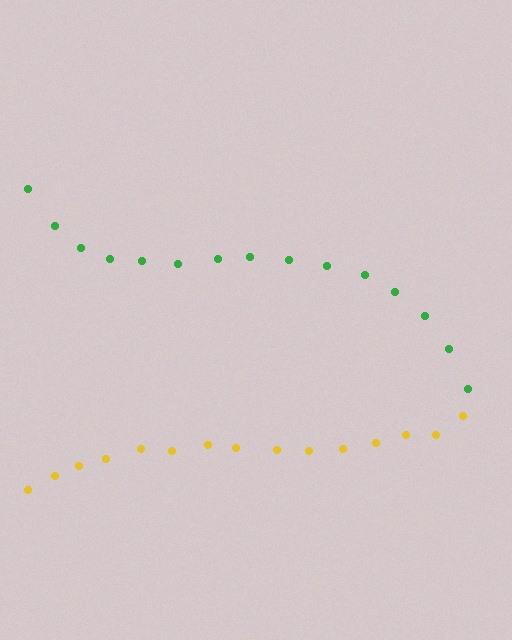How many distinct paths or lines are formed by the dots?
There are 2 distinct paths.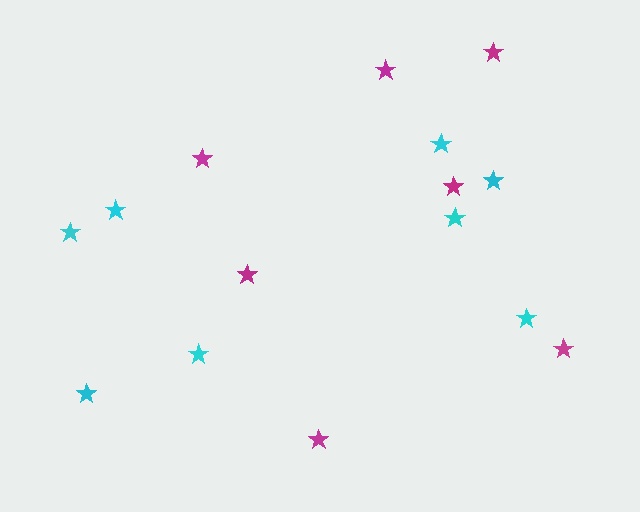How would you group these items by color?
There are 2 groups: one group of cyan stars (8) and one group of magenta stars (7).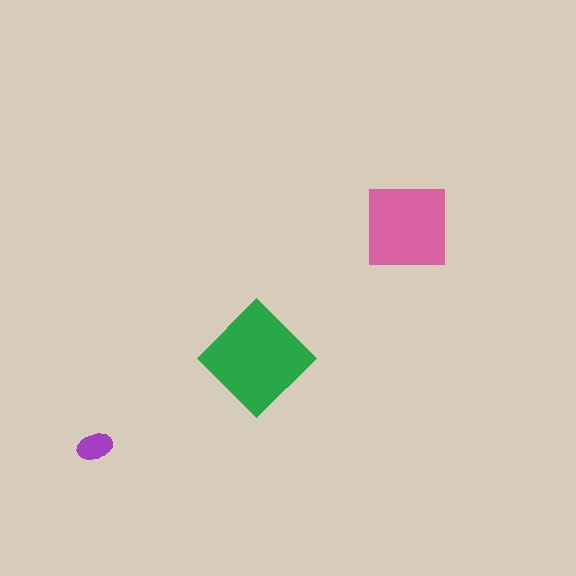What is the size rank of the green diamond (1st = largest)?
1st.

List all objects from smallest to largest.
The purple ellipse, the pink square, the green diamond.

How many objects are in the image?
There are 3 objects in the image.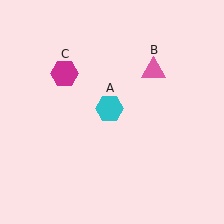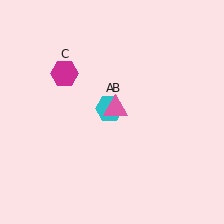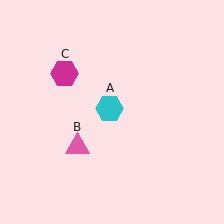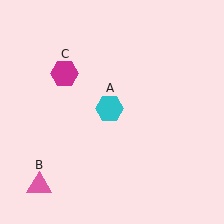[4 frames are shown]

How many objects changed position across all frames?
1 object changed position: pink triangle (object B).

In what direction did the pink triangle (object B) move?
The pink triangle (object B) moved down and to the left.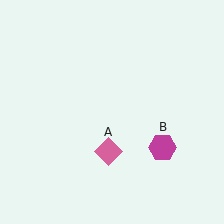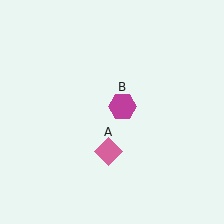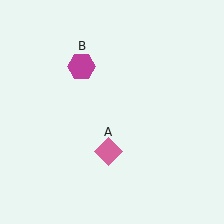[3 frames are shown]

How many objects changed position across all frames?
1 object changed position: magenta hexagon (object B).